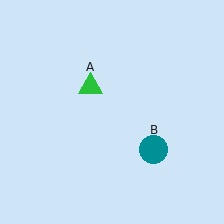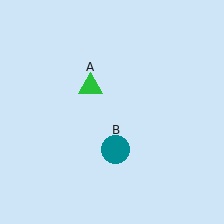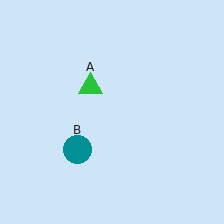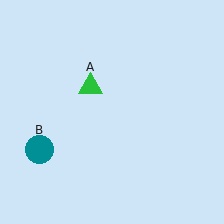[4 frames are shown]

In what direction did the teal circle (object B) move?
The teal circle (object B) moved left.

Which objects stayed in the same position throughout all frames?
Green triangle (object A) remained stationary.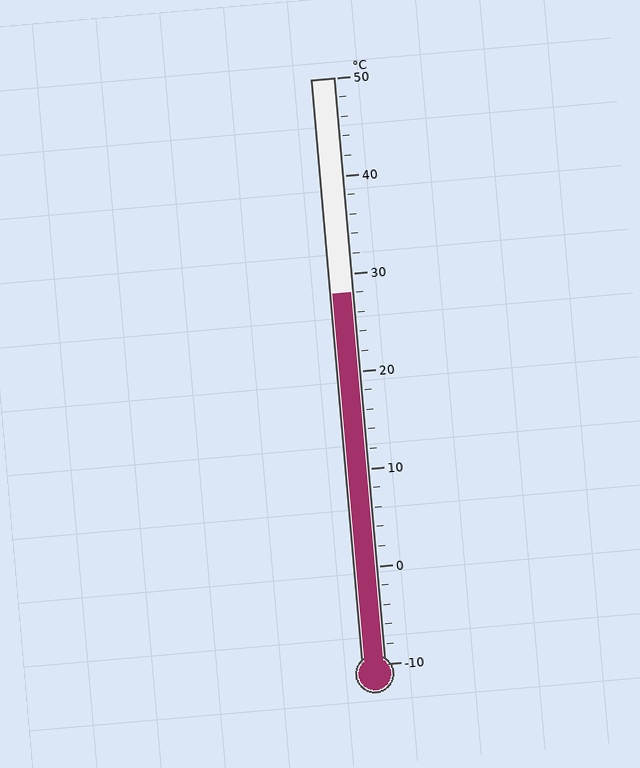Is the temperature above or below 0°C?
The temperature is above 0°C.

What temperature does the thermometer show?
The thermometer shows approximately 28°C.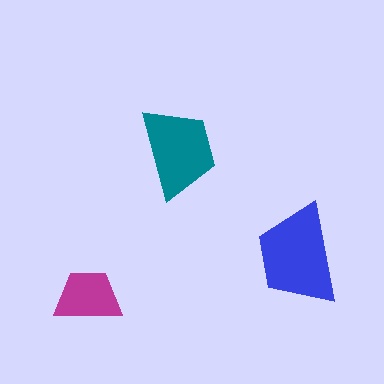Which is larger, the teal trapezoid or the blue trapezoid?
The blue one.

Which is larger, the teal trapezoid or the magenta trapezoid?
The teal one.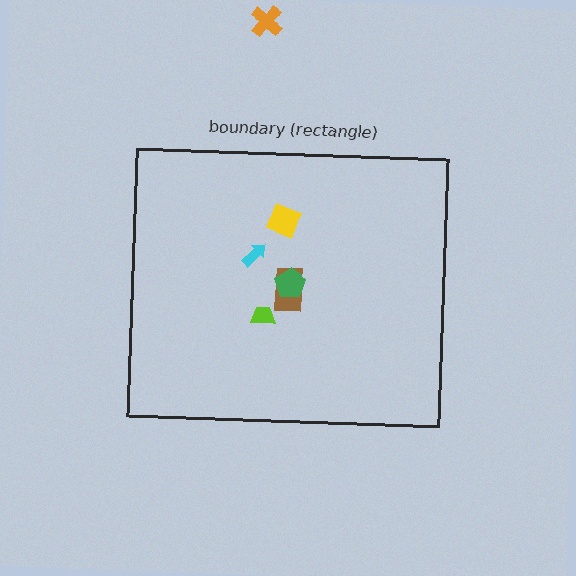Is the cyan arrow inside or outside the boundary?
Inside.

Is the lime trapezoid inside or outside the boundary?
Inside.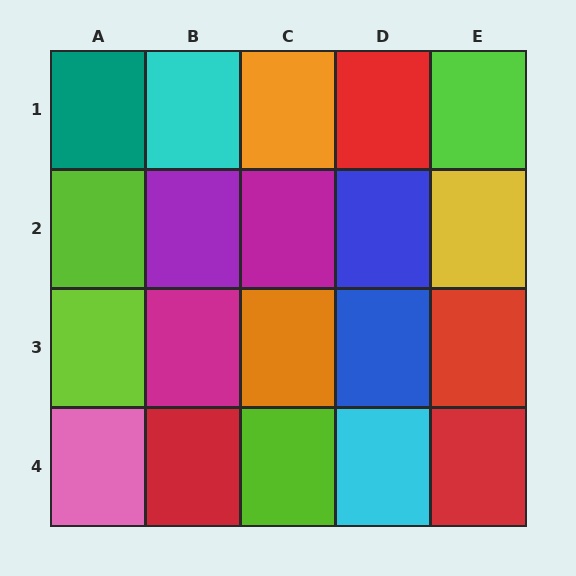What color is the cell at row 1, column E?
Lime.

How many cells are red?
4 cells are red.